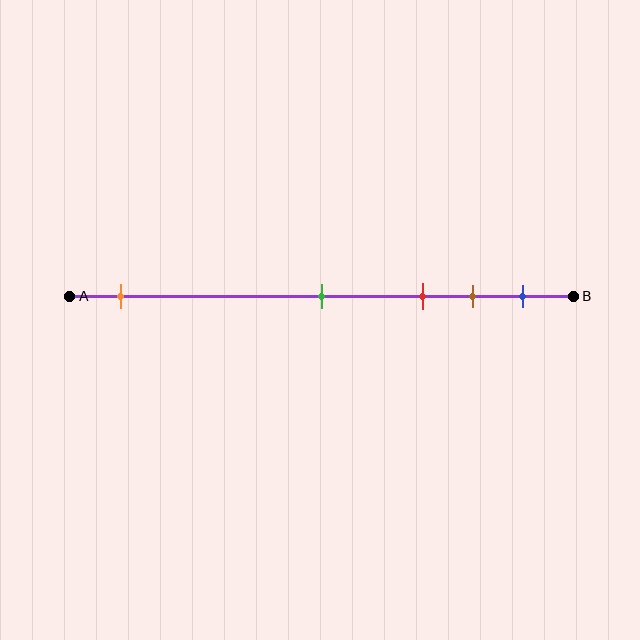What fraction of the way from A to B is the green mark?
The green mark is approximately 50% (0.5) of the way from A to B.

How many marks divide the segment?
There are 5 marks dividing the segment.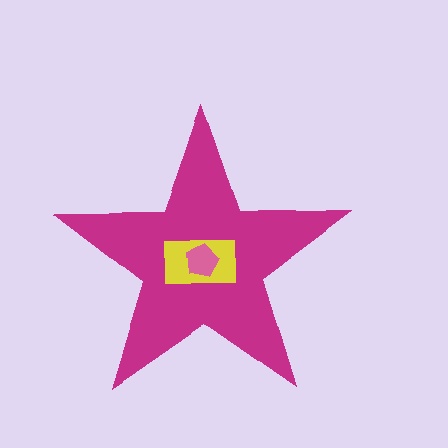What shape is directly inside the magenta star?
The yellow rectangle.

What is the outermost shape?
The magenta star.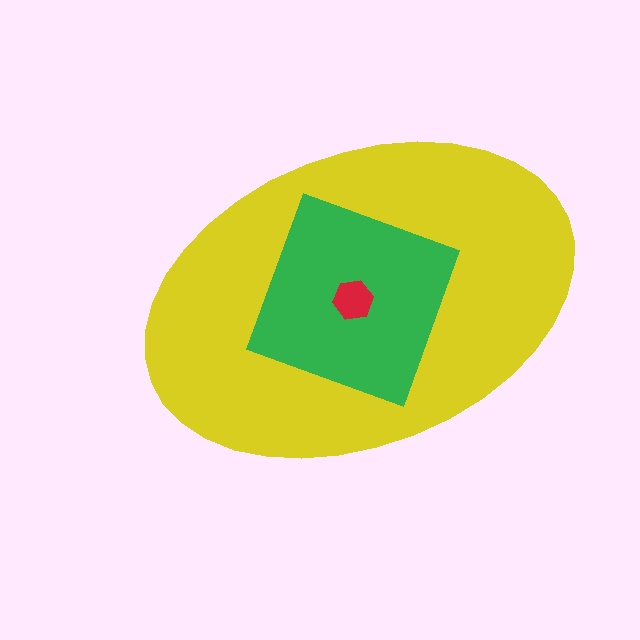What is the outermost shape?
The yellow ellipse.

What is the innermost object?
The red hexagon.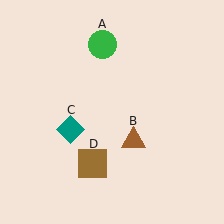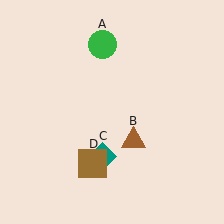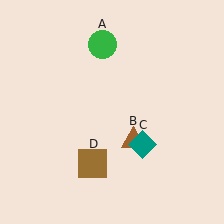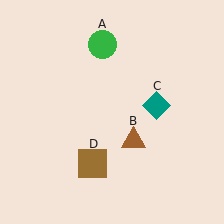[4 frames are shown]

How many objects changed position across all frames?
1 object changed position: teal diamond (object C).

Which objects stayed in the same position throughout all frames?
Green circle (object A) and brown triangle (object B) and brown square (object D) remained stationary.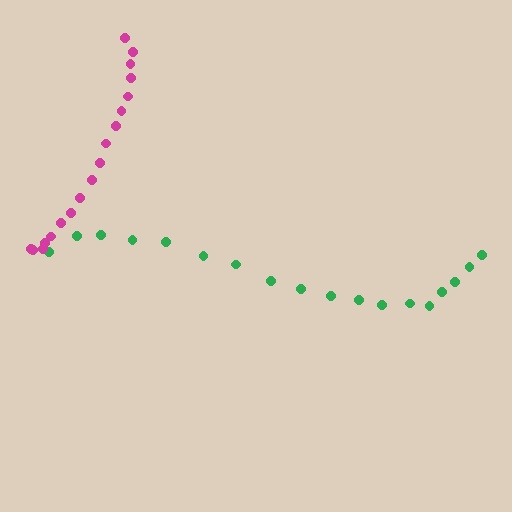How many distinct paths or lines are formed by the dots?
There are 2 distinct paths.